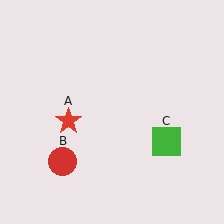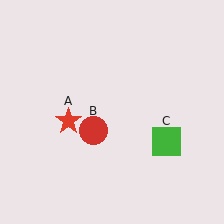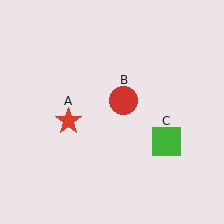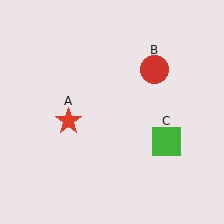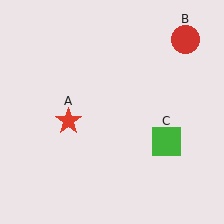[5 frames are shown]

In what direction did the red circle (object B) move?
The red circle (object B) moved up and to the right.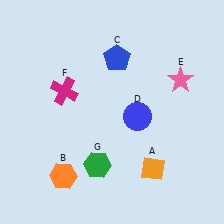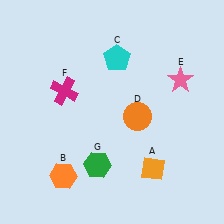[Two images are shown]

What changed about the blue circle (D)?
In Image 1, D is blue. In Image 2, it changed to orange.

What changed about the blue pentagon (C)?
In Image 1, C is blue. In Image 2, it changed to cyan.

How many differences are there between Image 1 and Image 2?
There are 2 differences between the two images.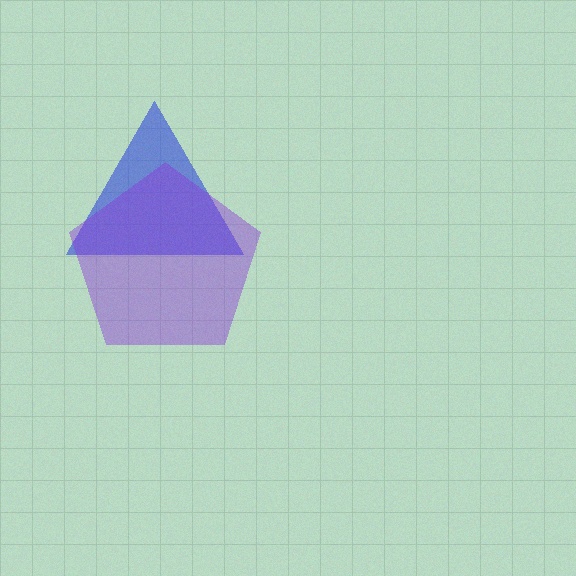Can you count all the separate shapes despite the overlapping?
Yes, there are 2 separate shapes.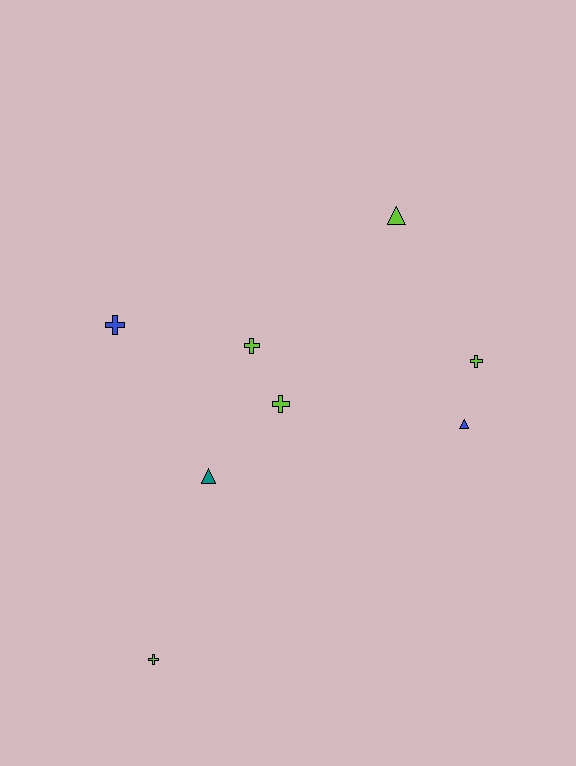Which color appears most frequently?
Lime, with 5 objects.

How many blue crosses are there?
There is 1 blue cross.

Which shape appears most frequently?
Cross, with 5 objects.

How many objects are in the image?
There are 8 objects.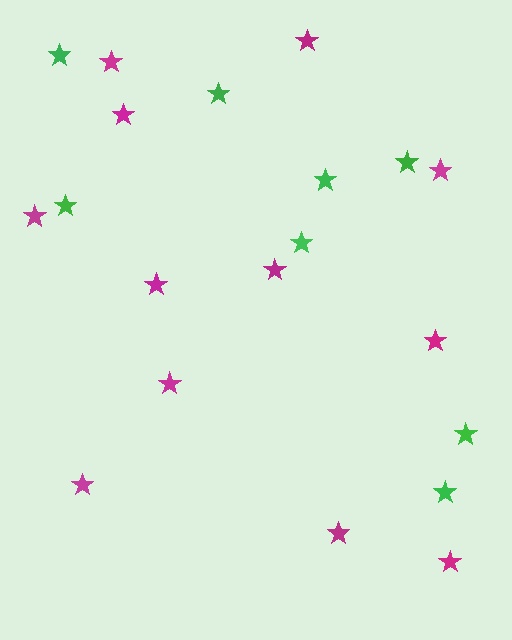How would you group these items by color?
There are 2 groups: one group of green stars (8) and one group of magenta stars (12).